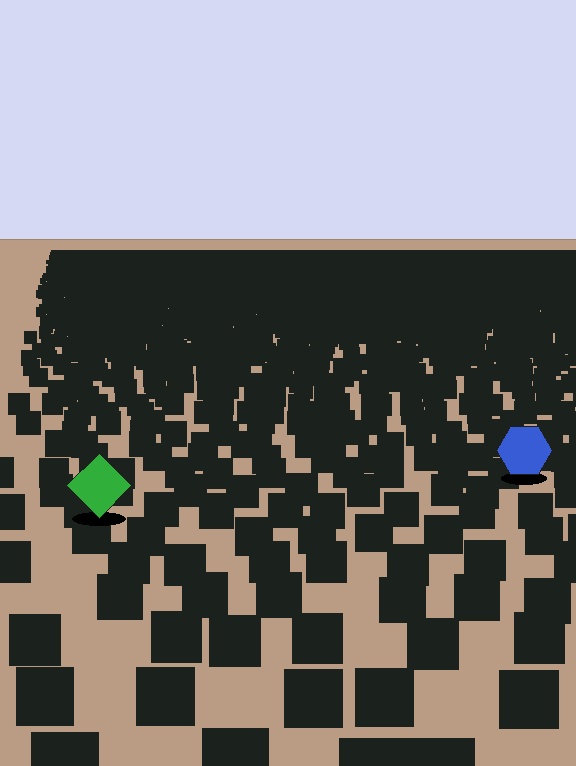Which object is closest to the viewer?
The green diamond is closest. The texture marks near it are larger and more spread out.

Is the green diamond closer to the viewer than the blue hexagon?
Yes. The green diamond is closer — you can tell from the texture gradient: the ground texture is coarser near it.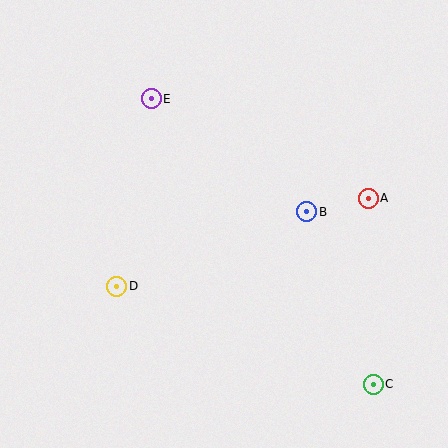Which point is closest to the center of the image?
Point B at (307, 212) is closest to the center.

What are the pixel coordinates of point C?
Point C is at (373, 384).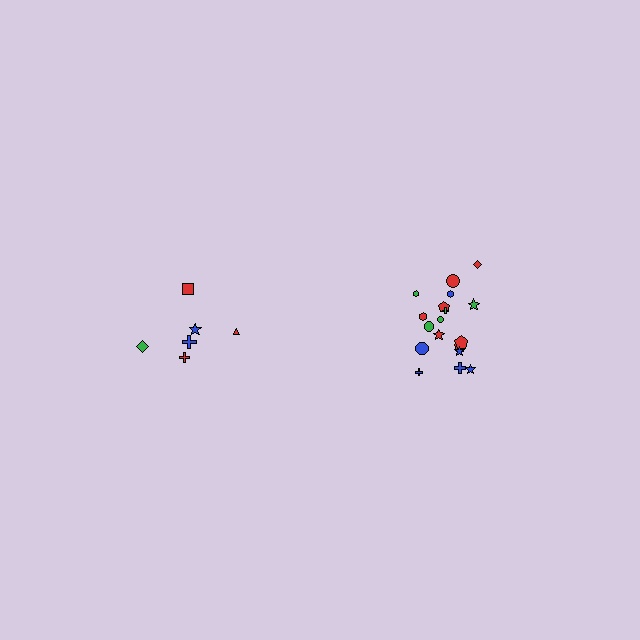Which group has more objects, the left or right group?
The right group.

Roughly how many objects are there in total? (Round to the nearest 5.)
Roughly 25 objects in total.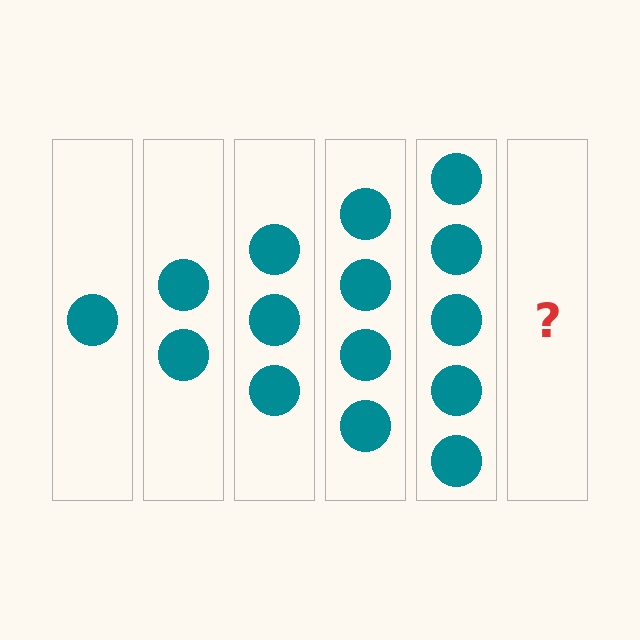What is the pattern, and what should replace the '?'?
The pattern is that each step adds one more circle. The '?' should be 6 circles.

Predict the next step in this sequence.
The next step is 6 circles.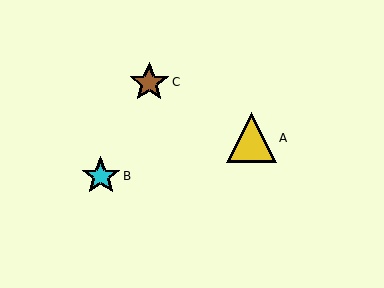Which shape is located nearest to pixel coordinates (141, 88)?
The brown star (labeled C) at (149, 82) is nearest to that location.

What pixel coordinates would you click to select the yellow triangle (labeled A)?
Click at (251, 138) to select the yellow triangle A.